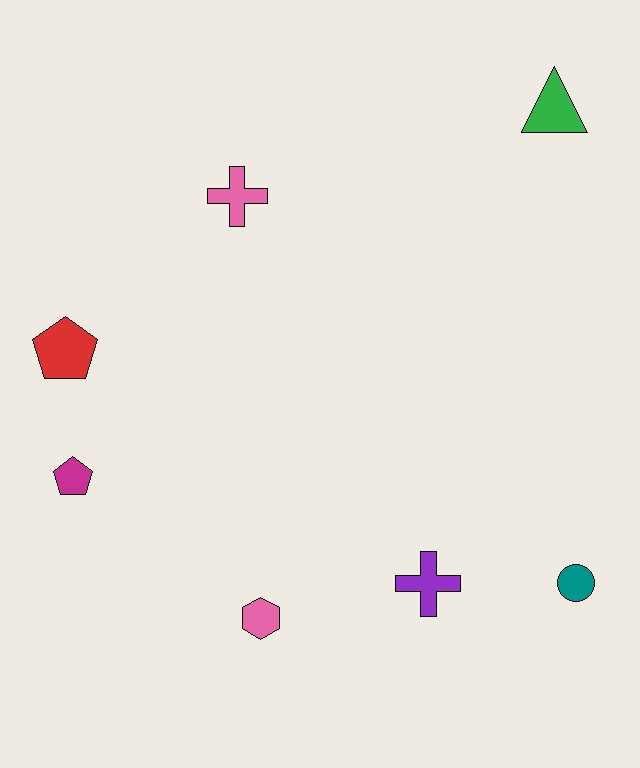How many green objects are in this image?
There is 1 green object.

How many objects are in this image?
There are 7 objects.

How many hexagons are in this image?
There is 1 hexagon.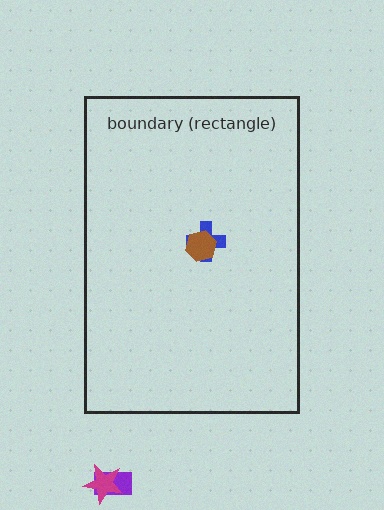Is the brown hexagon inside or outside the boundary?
Inside.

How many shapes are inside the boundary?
2 inside, 2 outside.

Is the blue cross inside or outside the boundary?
Inside.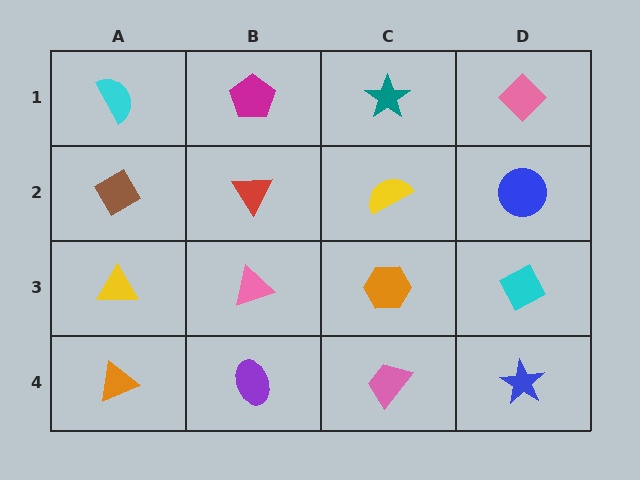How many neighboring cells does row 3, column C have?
4.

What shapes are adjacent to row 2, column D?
A pink diamond (row 1, column D), a cyan diamond (row 3, column D), a yellow semicircle (row 2, column C).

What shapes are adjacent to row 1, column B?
A red triangle (row 2, column B), a cyan semicircle (row 1, column A), a teal star (row 1, column C).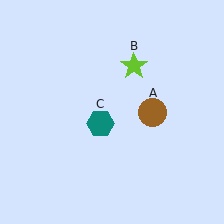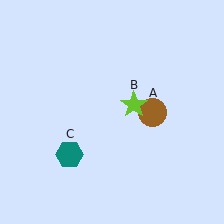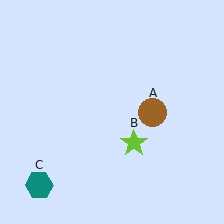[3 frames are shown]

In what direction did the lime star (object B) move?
The lime star (object B) moved down.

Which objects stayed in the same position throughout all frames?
Brown circle (object A) remained stationary.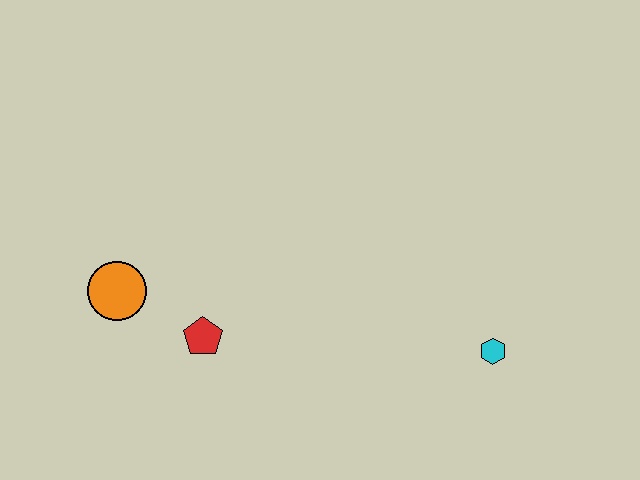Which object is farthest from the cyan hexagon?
The orange circle is farthest from the cyan hexagon.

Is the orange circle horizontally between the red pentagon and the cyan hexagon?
No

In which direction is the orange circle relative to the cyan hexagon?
The orange circle is to the left of the cyan hexagon.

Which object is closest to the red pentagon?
The orange circle is closest to the red pentagon.